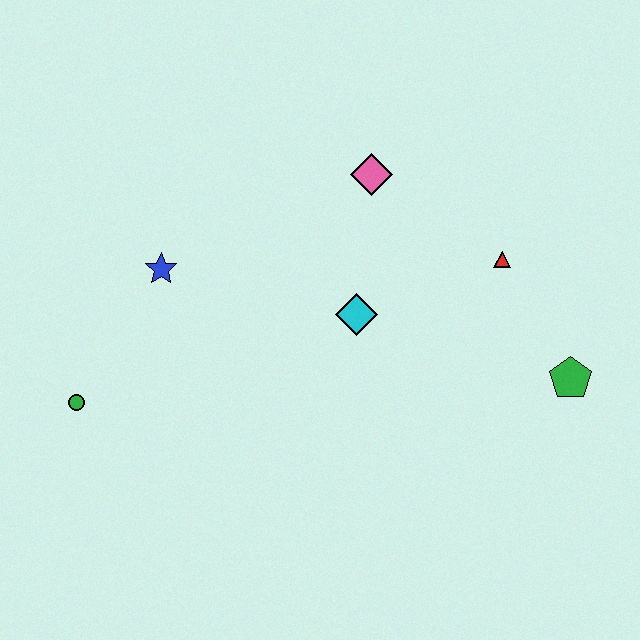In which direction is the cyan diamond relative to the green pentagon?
The cyan diamond is to the left of the green pentagon.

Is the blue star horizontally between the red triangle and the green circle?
Yes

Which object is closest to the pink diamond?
The cyan diamond is closest to the pink diamond.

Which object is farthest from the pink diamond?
The green circle is farthest from the pink diamond.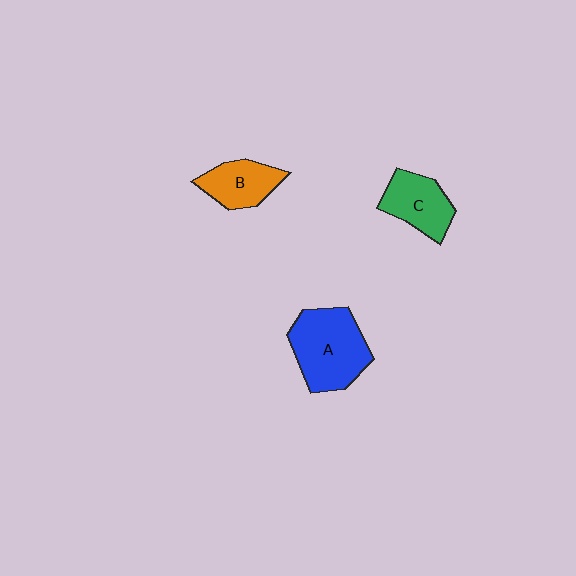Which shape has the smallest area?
Shape B (orange).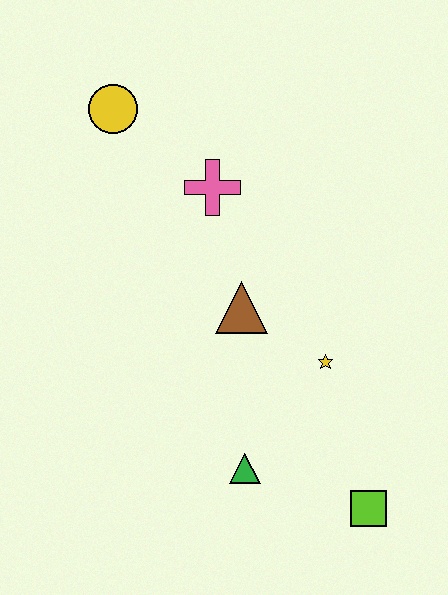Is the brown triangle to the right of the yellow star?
No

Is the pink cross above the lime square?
Yes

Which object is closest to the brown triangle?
The yellow star is closest to the brown triangle.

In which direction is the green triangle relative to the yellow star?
The green triangle is below the yellow star.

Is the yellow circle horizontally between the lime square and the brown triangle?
No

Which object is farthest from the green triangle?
The yellow circle is farthest from the green triangle.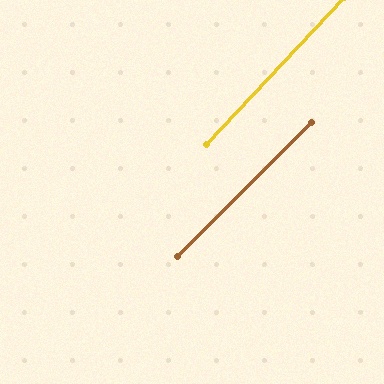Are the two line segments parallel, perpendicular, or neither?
Parallel — their directions differ by only 1.7°.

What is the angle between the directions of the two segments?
Approximately 2 degrees.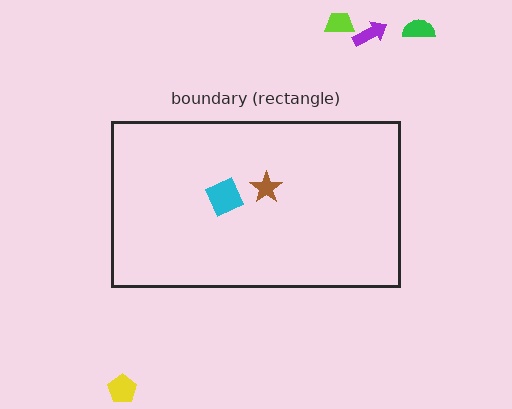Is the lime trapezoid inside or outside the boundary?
Outside.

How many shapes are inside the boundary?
2 inside, 4 outside.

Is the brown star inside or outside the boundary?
Inside.